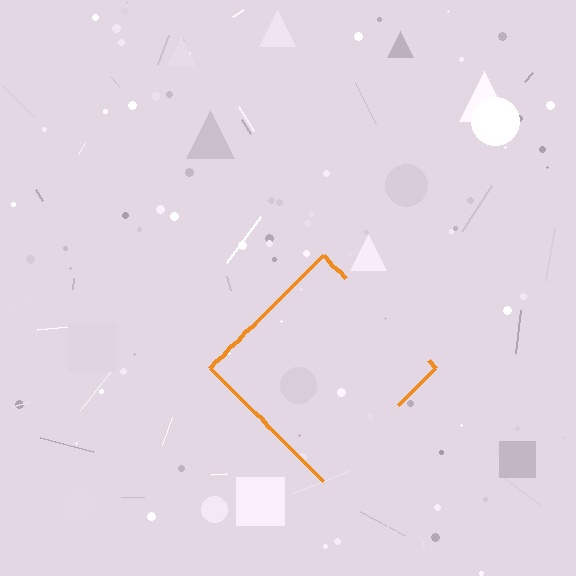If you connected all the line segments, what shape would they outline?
They would outline a diamond.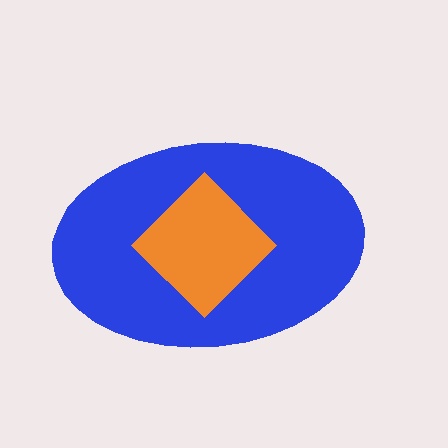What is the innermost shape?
The orange diamond.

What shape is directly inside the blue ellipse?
The orange diamond.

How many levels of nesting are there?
2.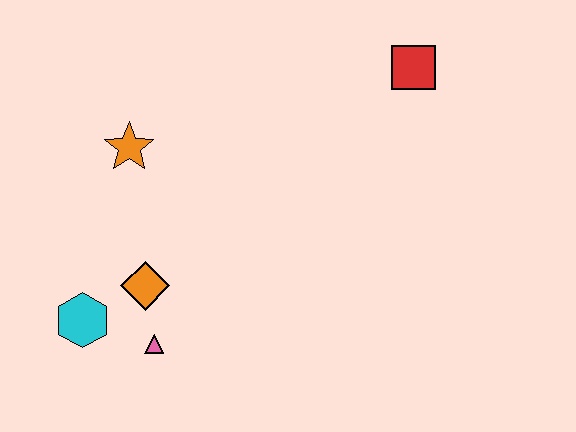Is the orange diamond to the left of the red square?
Yes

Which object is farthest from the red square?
The cyan hexagon is farthest from the red square.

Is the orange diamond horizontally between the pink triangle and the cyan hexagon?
Yes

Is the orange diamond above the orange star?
No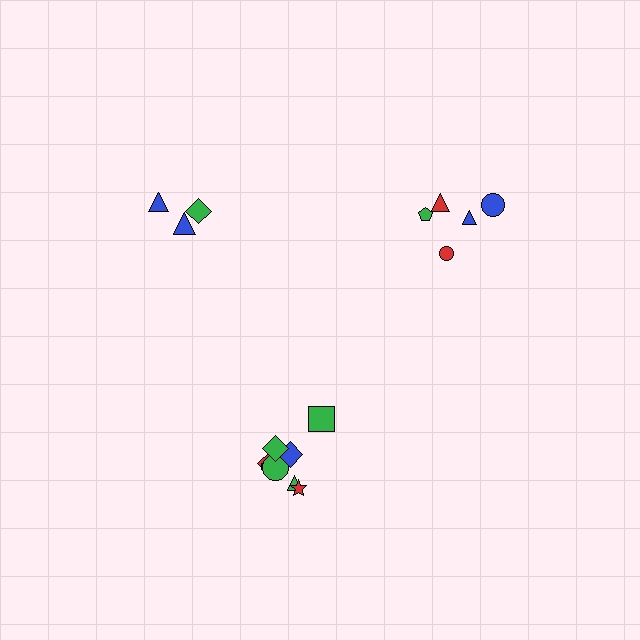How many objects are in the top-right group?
There are 5 objects.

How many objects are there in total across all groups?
There are 16 objects.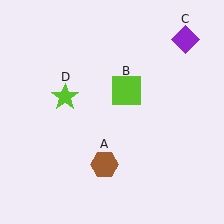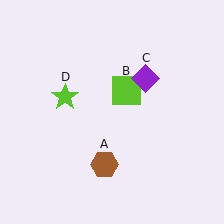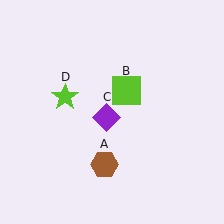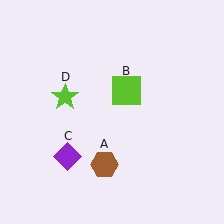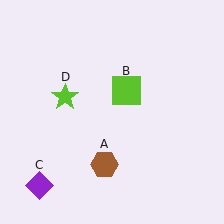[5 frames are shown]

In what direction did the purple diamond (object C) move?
The purple diamond (object C) moved down and to the left.